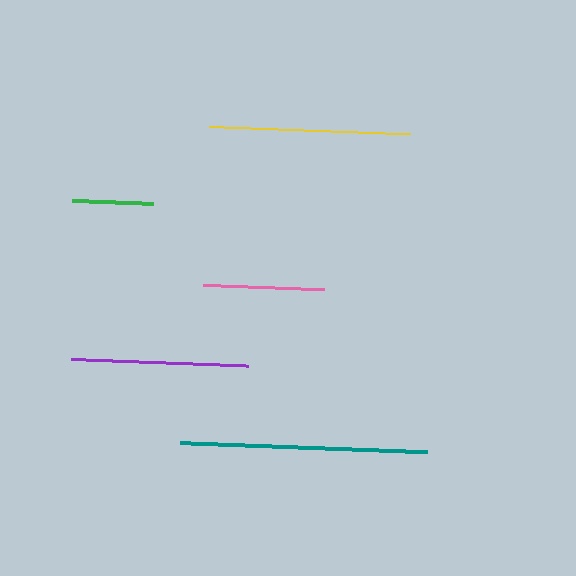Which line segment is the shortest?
The green line is the shortest at approximately 80 pixels.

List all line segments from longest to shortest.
From longest to shortest: teal, yellow, purple, pink, green.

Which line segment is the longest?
The teal line is the longest at approximately 247 pixels.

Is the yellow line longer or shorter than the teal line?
The teal line is longer than the yellow line.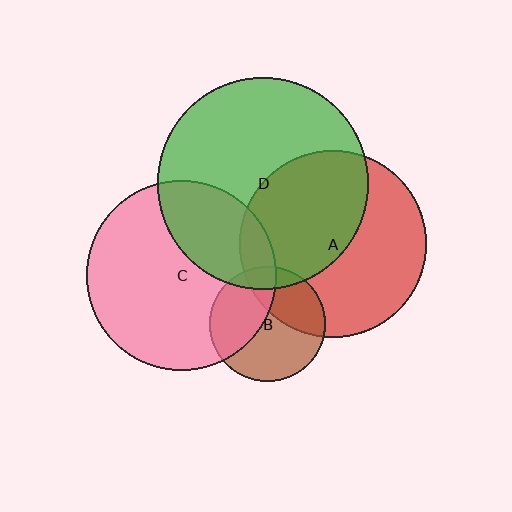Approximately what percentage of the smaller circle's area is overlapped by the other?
Approximately 30%.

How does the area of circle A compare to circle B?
Approximately 2.6 times.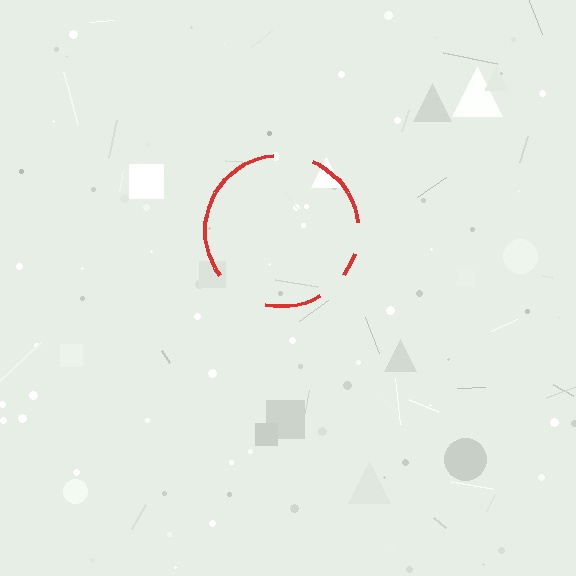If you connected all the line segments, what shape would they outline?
They would outline a circle.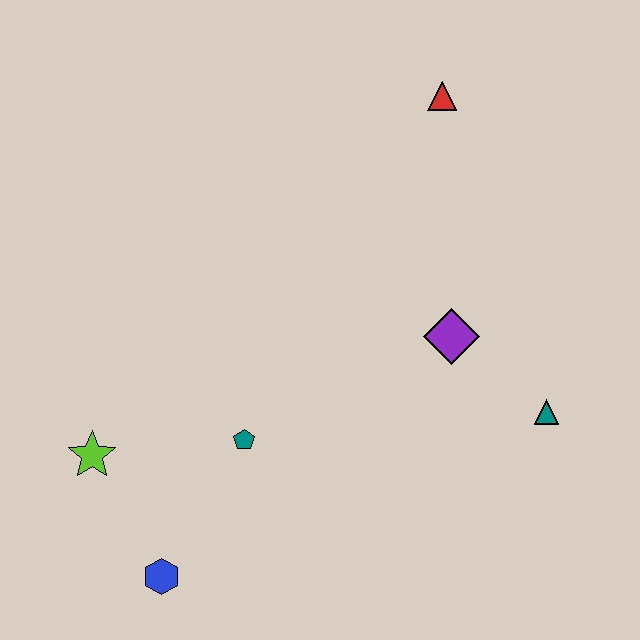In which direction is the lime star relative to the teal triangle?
The lime star is to the left of the teal triangle.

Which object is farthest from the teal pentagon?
The red triangle is farthest from the teal pentagon.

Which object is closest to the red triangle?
The purple diamond is closest to the red triangle.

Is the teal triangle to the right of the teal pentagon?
Yes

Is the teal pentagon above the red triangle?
No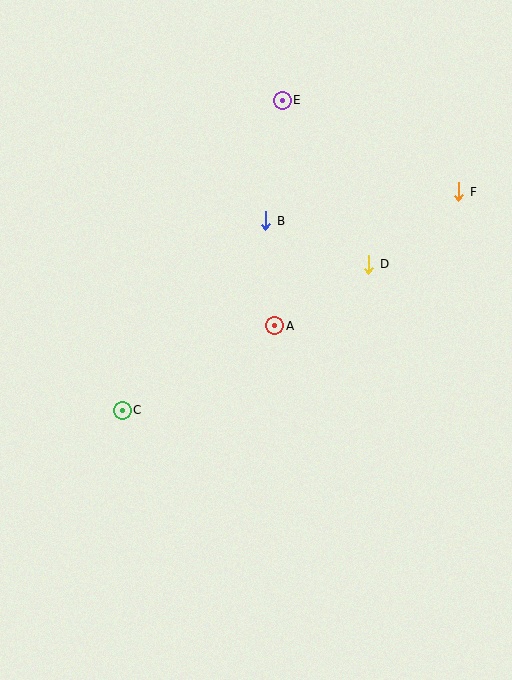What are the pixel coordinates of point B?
Point B is at (266, 221).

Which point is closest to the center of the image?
Point A at (275, 326) is closest to the center.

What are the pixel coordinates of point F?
Point F is at (459, 192).